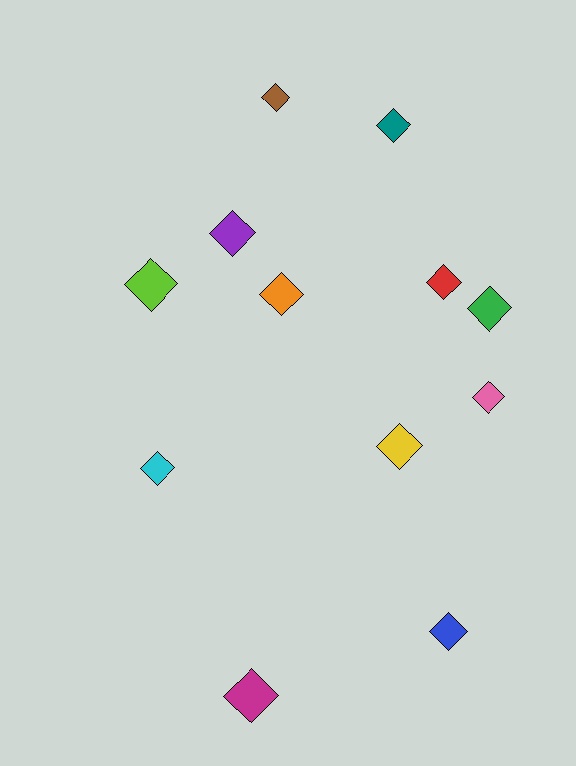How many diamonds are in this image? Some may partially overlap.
There are 12 diamonds.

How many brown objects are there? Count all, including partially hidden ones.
There is 1 brown object.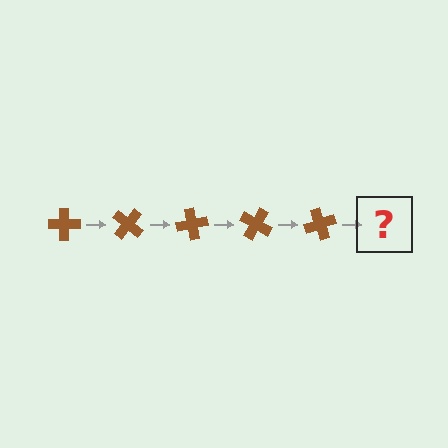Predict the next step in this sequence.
The next step is a brown cross rotated 200 degrees.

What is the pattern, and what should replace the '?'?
The pattern is that the cross rotates 40 degrees each step. The '?' should be a brown cross rotated 200 degrees.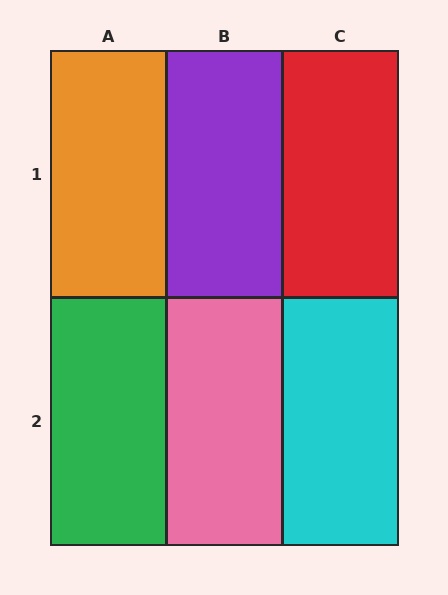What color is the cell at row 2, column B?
Pink.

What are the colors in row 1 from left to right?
Orange, purple, red.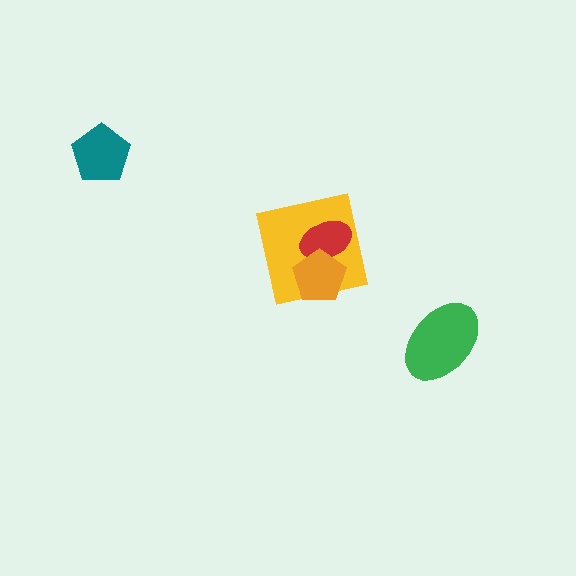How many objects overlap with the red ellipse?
2 objects overlap with the red ellipse.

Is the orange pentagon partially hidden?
No, no other shape covers it.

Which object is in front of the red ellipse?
The orange pentagon is in front of the red ellipse.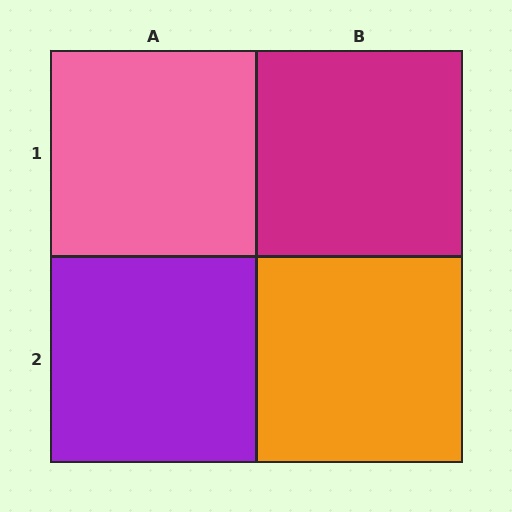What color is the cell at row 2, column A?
Purple.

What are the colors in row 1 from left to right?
Pink, magenta.